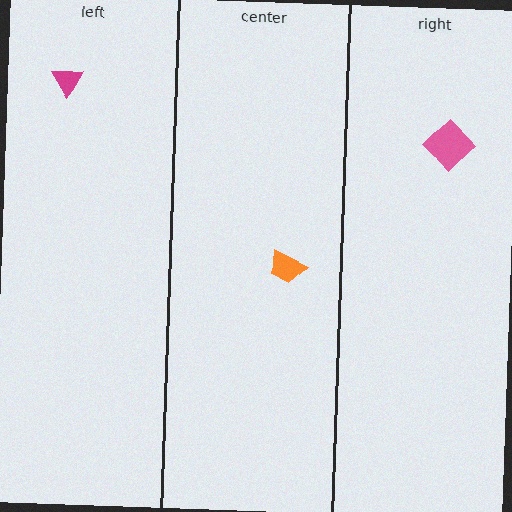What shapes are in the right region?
The pink diamond.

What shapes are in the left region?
The magenta triangle.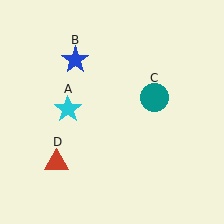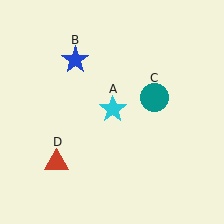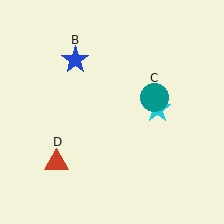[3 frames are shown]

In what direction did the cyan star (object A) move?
The cyan star (object A) moved right.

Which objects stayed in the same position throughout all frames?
Blue star (object B) and teal circle (object C) and red triangle (object D) remained stationary.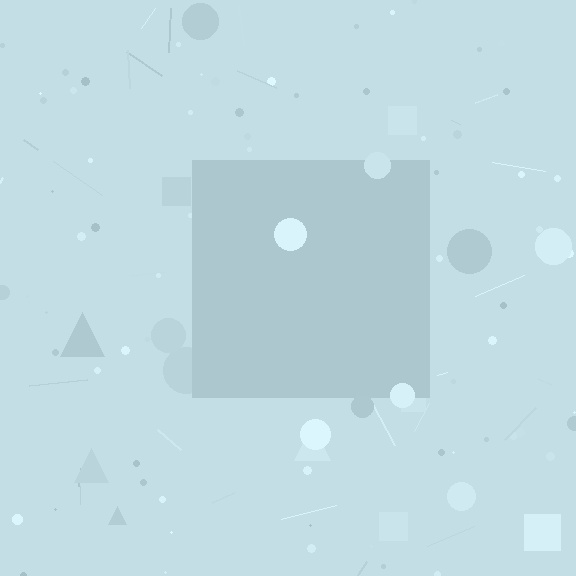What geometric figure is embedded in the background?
A square is embedded in the background.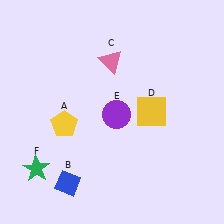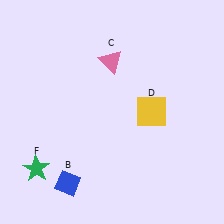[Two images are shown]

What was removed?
The yellow pentagon (A), the purple circle (E) were removed in Image 2.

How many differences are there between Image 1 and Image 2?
There are 2 differences between the two images.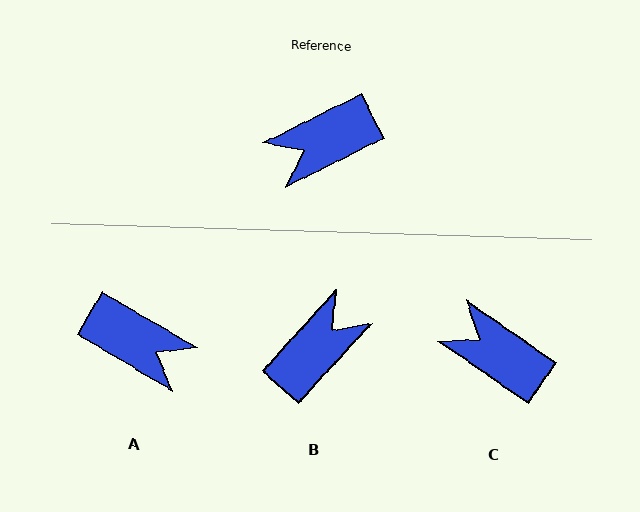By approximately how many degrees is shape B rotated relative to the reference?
Approximately 159 degrees clockwise.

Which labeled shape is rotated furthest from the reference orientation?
B, about 159 degrees away.